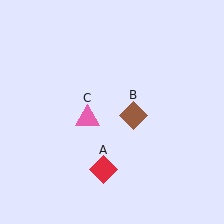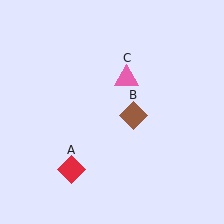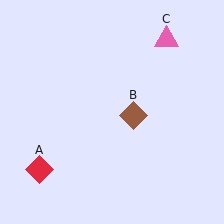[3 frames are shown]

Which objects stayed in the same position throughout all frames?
Brown diamond (object B) remained stationary.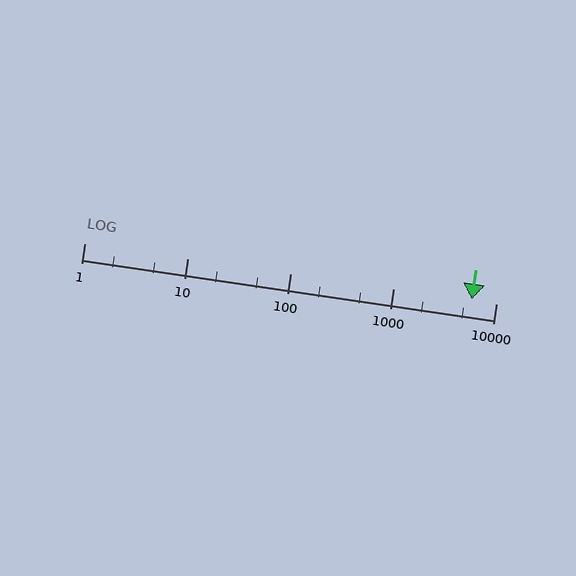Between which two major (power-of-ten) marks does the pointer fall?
The pointer is between 1000 and 10000.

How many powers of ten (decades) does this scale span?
The scale spans 4 decades, from 1 to 10000.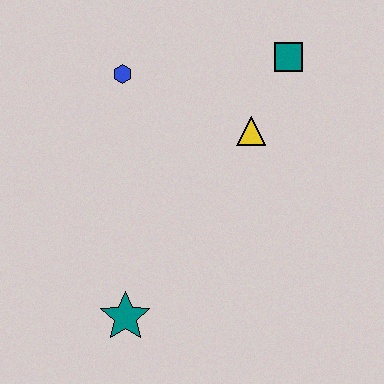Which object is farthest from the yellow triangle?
The teal star is farthest from the yellow triangle.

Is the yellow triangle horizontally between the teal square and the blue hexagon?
Yes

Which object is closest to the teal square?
The yellow triangle is closest to the teal square.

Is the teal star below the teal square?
Yes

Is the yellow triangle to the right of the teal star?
Yes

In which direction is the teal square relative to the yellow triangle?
The teal square is above the yellow triangle.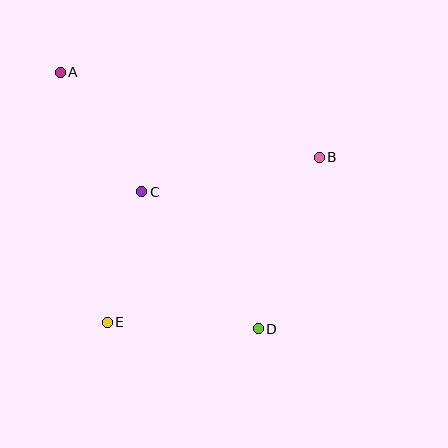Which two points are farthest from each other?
Points A and D are farthest from each other.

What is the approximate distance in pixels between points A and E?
The distance between A and E is approximately 254 pixels.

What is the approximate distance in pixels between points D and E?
The distance between D and E is approximately 151 pixels.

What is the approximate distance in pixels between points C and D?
The distance between C and D is approximately 180 pixels.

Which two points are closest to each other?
Points C and E are closest to each other.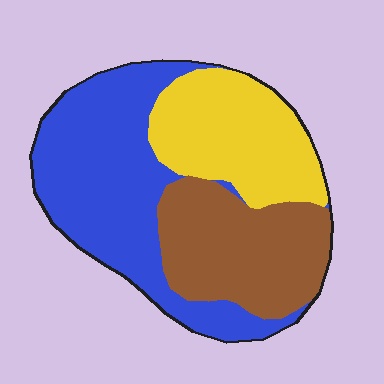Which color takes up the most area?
Blue, at roughly 45%.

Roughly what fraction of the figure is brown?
Brown takes up about one third (1/3) of the figure.